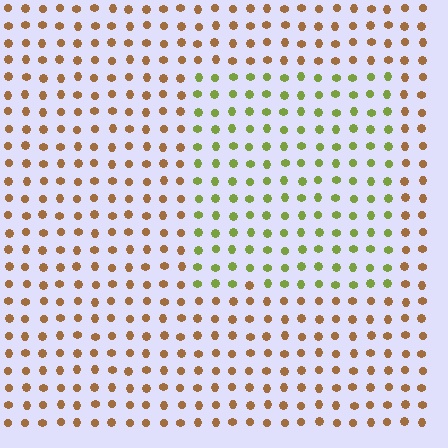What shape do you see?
I see a rectangle.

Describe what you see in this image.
The image is filled with small brown elements in a uniform arrangement. A rectangle-shaped region is visible where the elements are tinted to a slightly different hue, forming a subtle color boundary.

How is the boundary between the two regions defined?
The boundary is defined purely by a slight shift in hue (about 56 degrees). Spacing, size, and orientation are identical on both sides.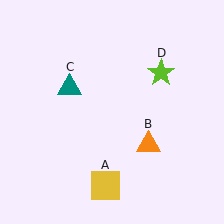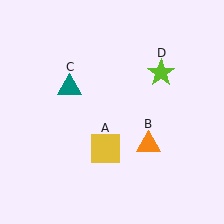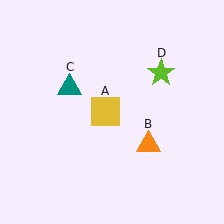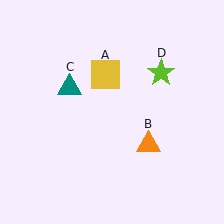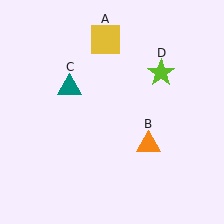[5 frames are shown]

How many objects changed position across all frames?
1 object changed position: yellow square (object A).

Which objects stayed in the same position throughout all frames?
Orange triangle (object B) and teal triangle (object C) and lime star (object D) remained stationary.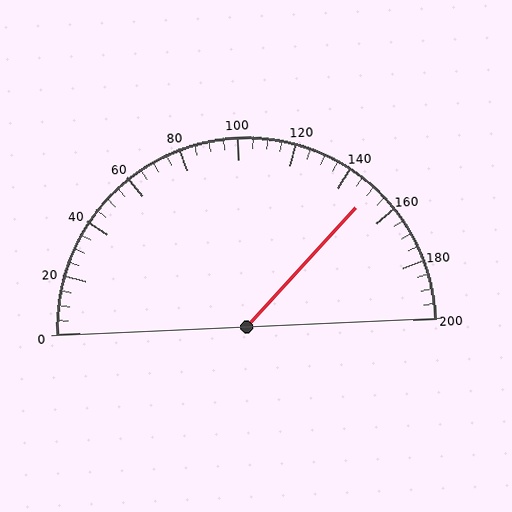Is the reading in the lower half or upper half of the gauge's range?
The reading is in the upper half of the range (0 to 200).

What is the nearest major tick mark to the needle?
The nearest major tick mark is 160.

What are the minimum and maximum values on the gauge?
The gauge ranges from 0 to 200.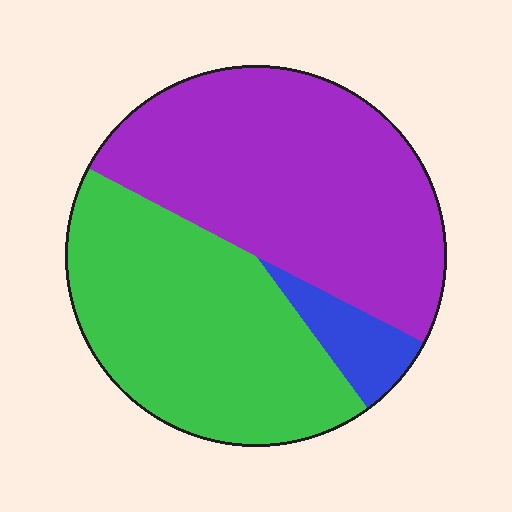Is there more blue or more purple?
Purple.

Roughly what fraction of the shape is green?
Green covers around 45% of the shape.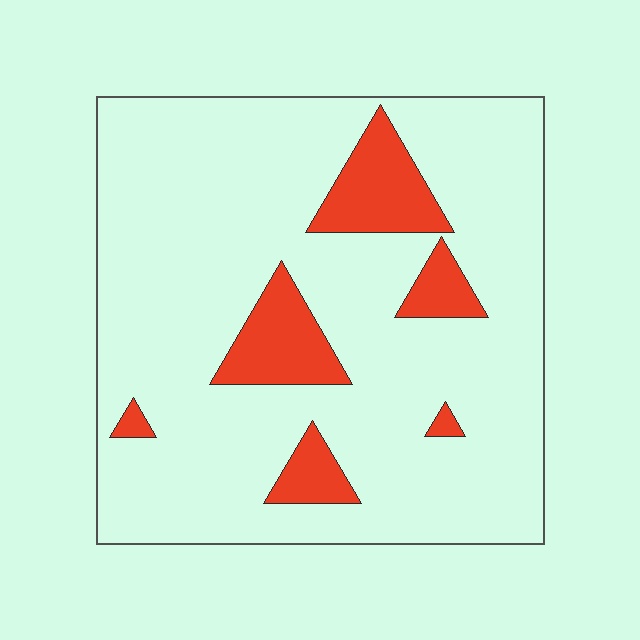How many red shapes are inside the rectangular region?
6.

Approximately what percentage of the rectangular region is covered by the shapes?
Approximately 15%.